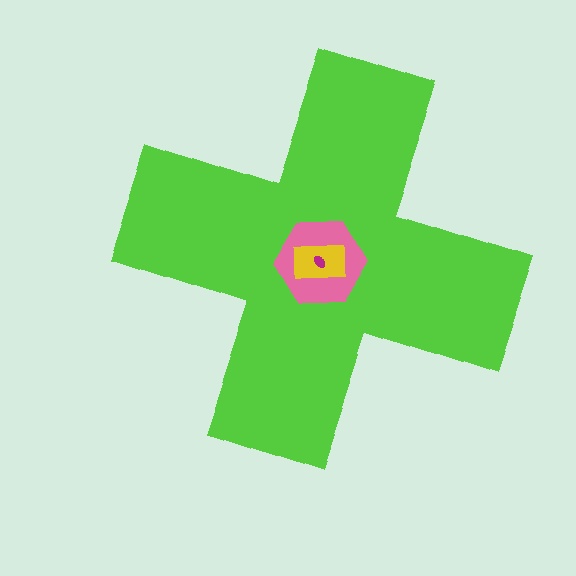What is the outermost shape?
The lime cross.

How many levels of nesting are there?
4.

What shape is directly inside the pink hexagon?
The yellow rectangle.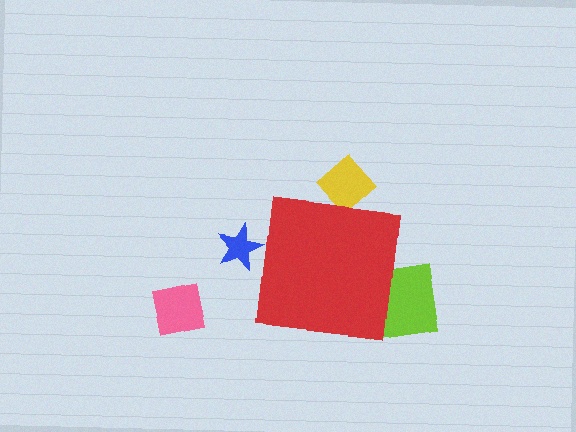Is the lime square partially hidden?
Yes, the lime square is partially hidden behind the red square.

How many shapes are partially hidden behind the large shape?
3 shapes are partially hidden.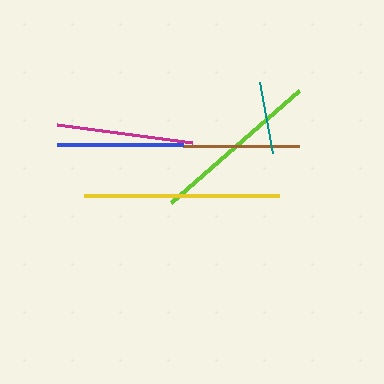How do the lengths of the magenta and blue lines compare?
The magenta and blue lines are approximately the same length.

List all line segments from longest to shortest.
From longest to shortest: yellow, lime, magenta, blue, brown, teal.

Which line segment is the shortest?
The teal line is the shortest at approximately 73 pixels.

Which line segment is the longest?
The yellow line is the longest at approximately 195 pixels.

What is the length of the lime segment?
The lime segment is approximately 169 pixels long.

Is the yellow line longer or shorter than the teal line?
The yellow line is longer than the teal line.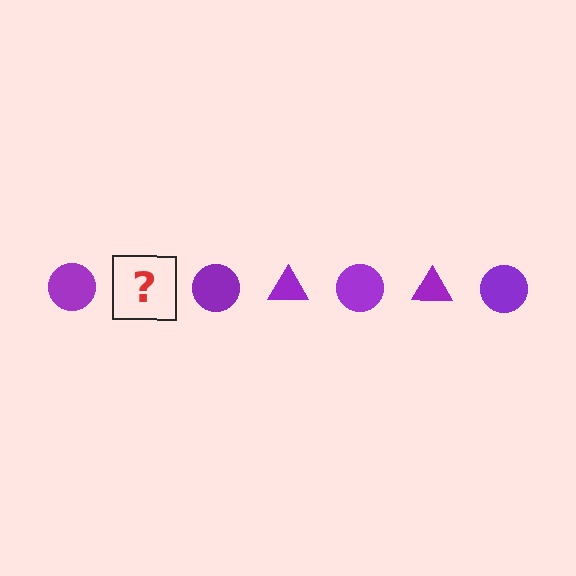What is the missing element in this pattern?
The missing element is a purple triangle.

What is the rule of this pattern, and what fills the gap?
The rule is that the pattern cycles through circle, triangle shapes in purple. The gap should be filled with a purple triangle.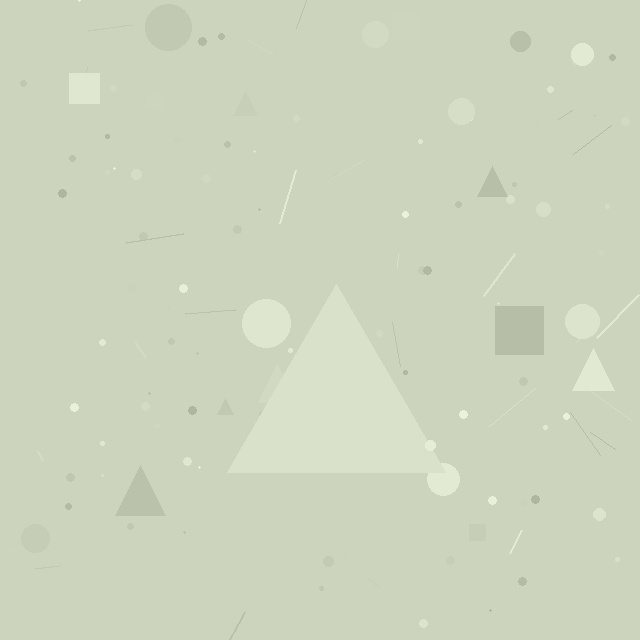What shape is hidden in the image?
A triangle is hidden in the image.